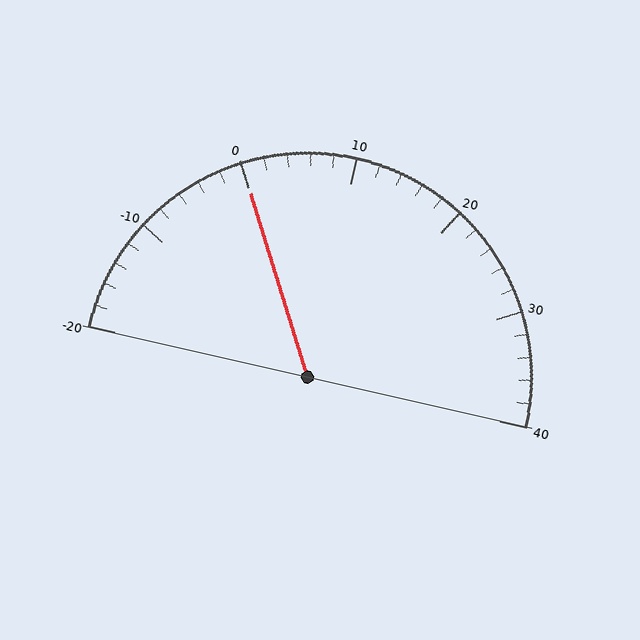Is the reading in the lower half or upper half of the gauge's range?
The reading is in the lower half of the range (-20 to 40).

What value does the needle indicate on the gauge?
The needle indicates approximately 0.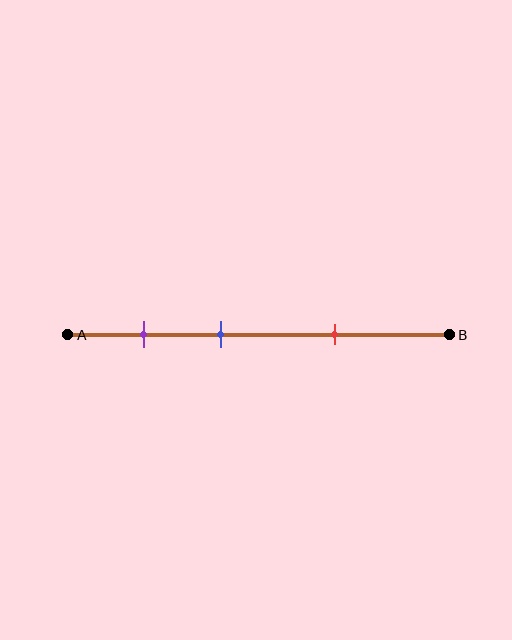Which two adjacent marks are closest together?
The purple and blue marks are the closest adjacent pair.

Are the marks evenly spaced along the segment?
Yes, the marks are approximately evenly spaced.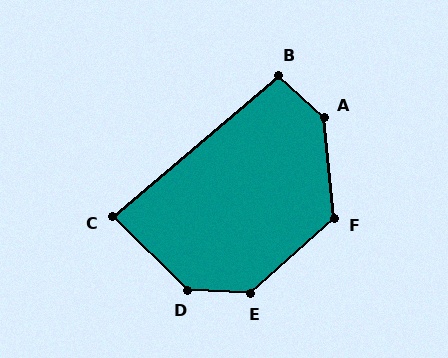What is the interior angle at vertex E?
Approximately 136 degrees (obtuse).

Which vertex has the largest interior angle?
A, at approximately 139 degrees.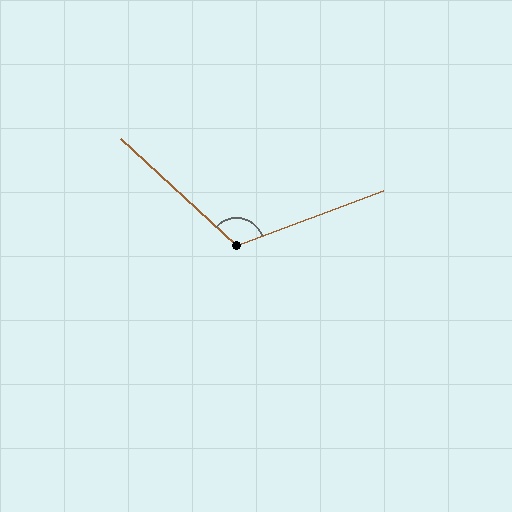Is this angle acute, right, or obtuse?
It is obtuse.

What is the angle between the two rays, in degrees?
Approximately 117 degrees.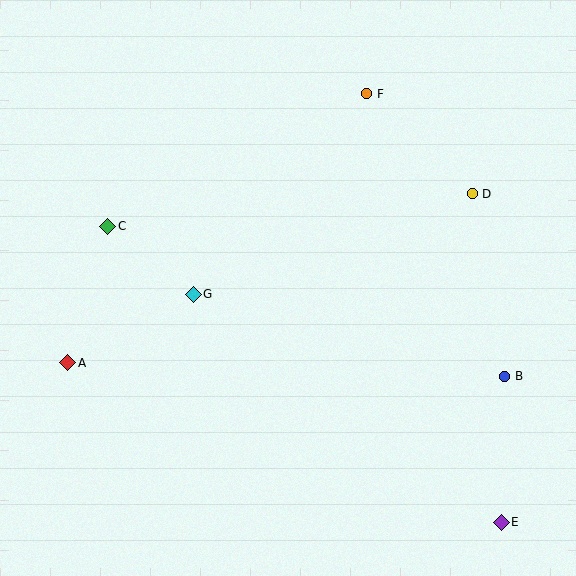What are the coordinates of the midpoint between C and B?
The midpoint between C and B is at (306, 301).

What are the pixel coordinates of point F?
Point F is at (367, 94).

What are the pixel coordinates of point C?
Point C is at (108, 226).